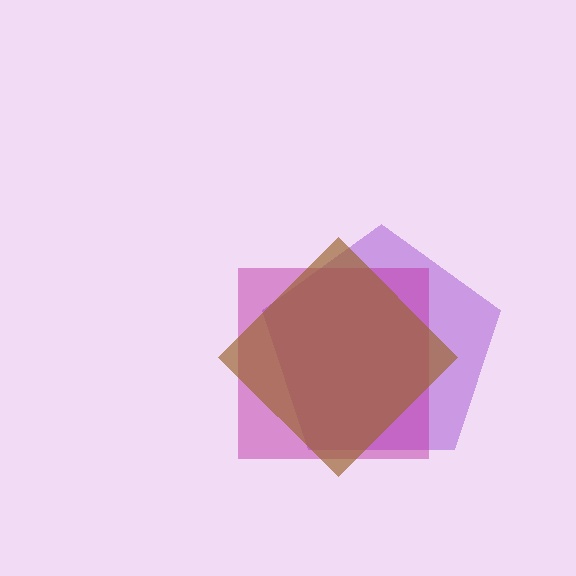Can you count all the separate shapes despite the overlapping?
Yes, there are 3 separate shapes.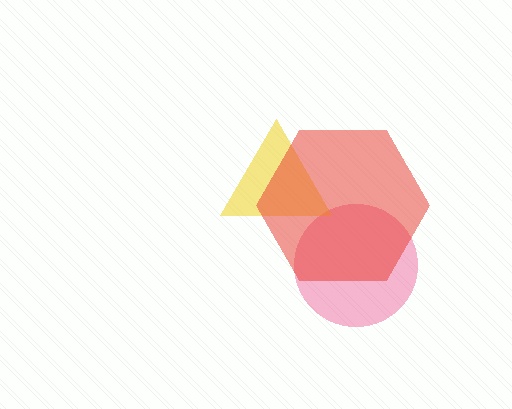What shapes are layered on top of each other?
The layered shapes are: a pink circle, a yellow triangle, a red hexagon.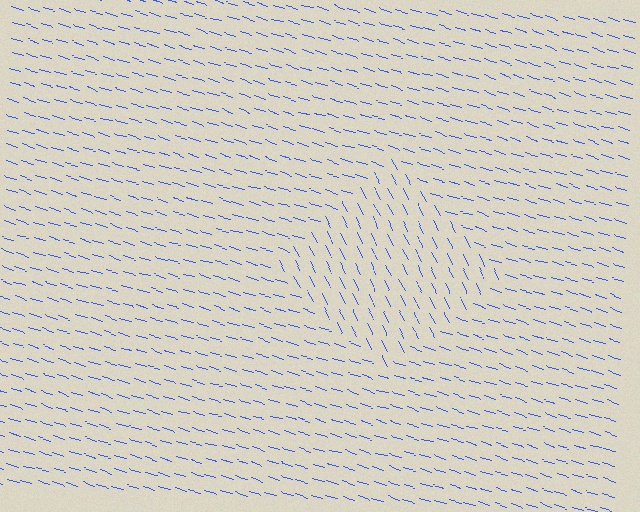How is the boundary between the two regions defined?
The boundary is defined purely by a change in line orientation (approximately 45 degrees difference). All lines are the same color and thickness.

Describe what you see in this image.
The image is filled with small blue line segments. A diamond region in the image has lines oriented differently from the surrounding lines, creating a visible texture boundary.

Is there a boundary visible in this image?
Yes, there is a texture boundary formed by a change in line orientation.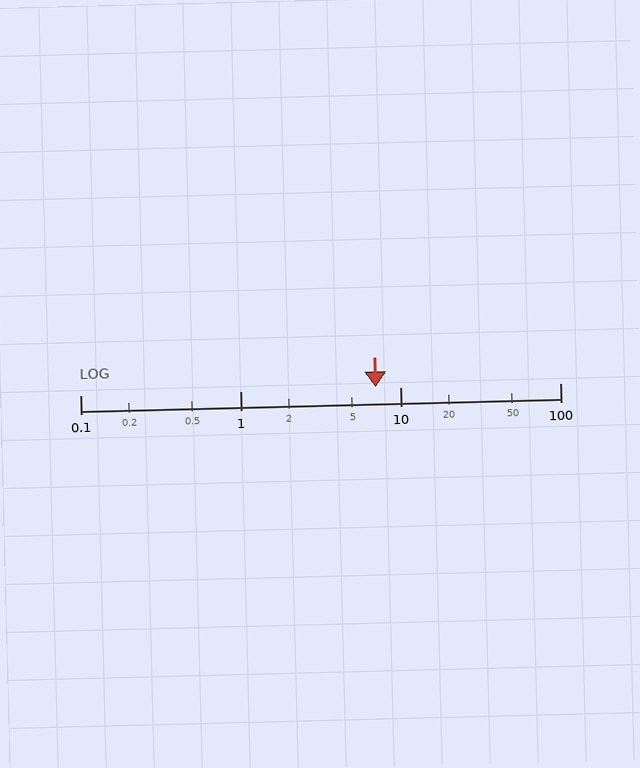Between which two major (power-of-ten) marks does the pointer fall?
The pointer is between 1 and 10.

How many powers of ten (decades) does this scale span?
The scale spans 3 decades, from 0.1 to 100.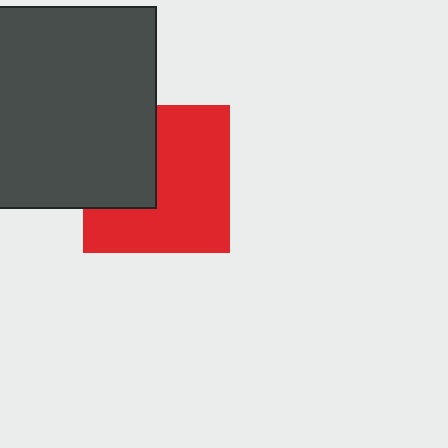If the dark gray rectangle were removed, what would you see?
You would see the complete red square.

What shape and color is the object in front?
The object in front is a dark gray rectangle.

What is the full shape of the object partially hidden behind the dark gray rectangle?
The partially hidden object is a red square.